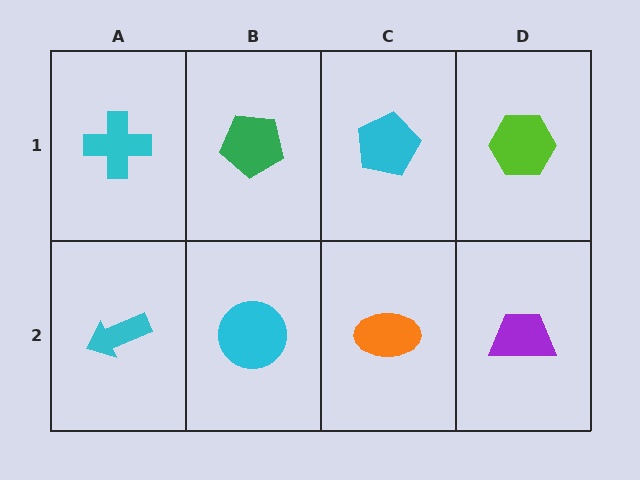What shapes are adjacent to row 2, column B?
A green pentagon (row 1, column B), a cyan arrow (row 2, column A), an orange ellipse (row 2, column C).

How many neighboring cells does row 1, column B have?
3.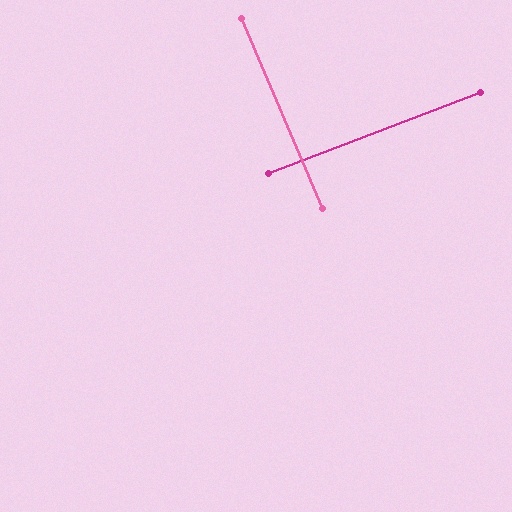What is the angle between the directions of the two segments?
Approximately 88 degrees.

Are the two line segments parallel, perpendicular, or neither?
Perpendicular — they meet at approximately 88°.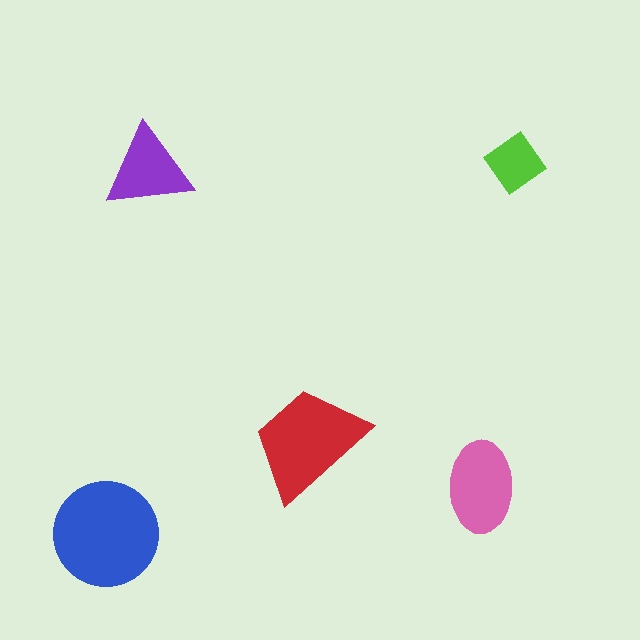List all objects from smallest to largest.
The lime diamond, the purple triangle, the pink ellipse, the red trapezoid, the blue circle.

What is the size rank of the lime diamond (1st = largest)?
5th.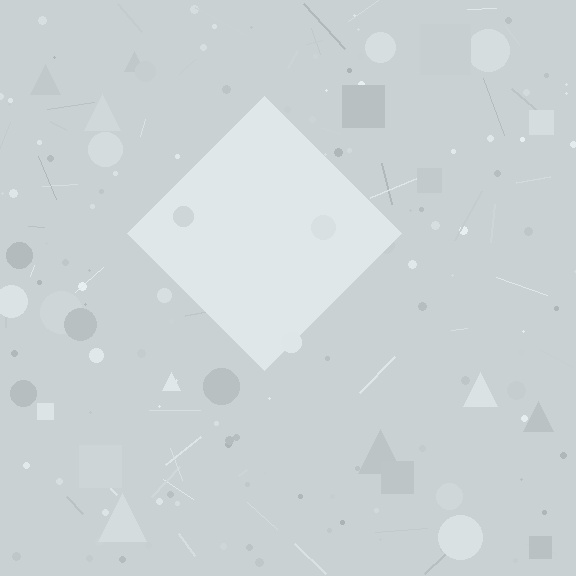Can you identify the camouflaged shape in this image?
The camouflaged shape is a diamond.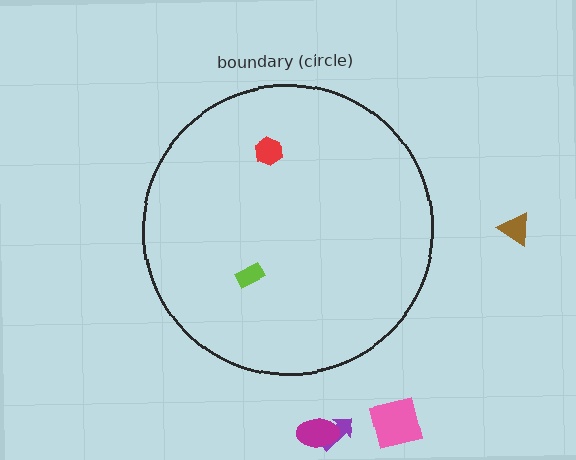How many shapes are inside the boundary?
2 inside, 4 outside.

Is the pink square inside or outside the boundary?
Outside.